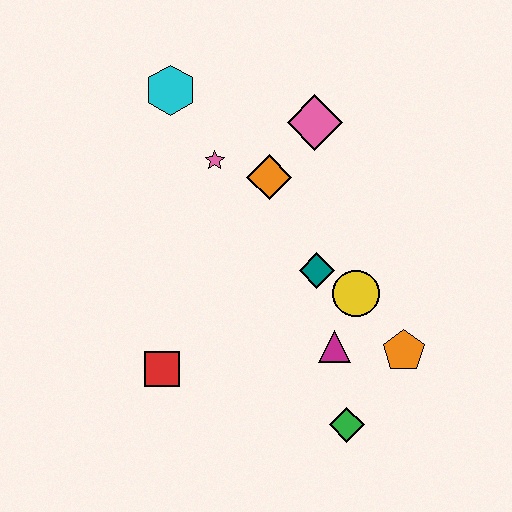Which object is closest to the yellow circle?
The teal diamond is closest to the yellow circle.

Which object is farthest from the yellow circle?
The cyan hexagon is farthest from the yellow circle.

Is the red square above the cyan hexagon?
No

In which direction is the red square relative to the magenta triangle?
The red square is to the left of the magenta triangle.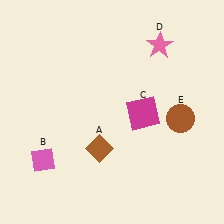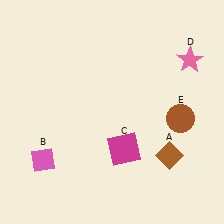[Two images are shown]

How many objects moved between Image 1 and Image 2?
3 objects moved between the two images.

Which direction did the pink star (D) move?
The pink star (D) moved right.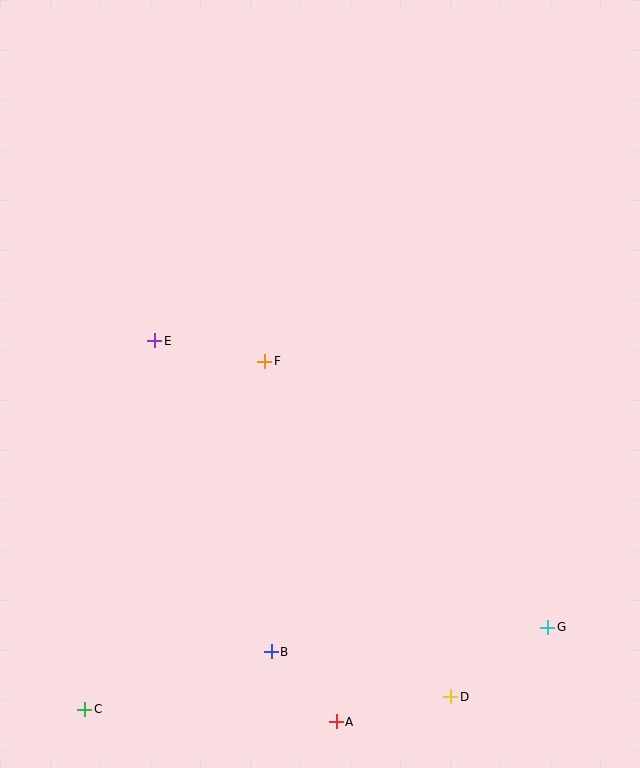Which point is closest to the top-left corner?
Point E is closest to the top-left corner.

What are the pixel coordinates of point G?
Point G is at (548, 627).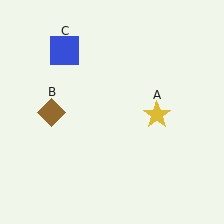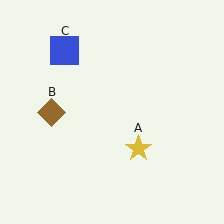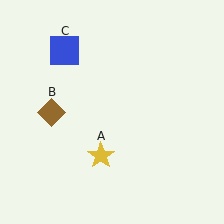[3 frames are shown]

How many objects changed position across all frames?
1 object changed position: yellow star (object A).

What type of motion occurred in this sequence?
The yellow star (object A) rotated clockwise around the center of the scene.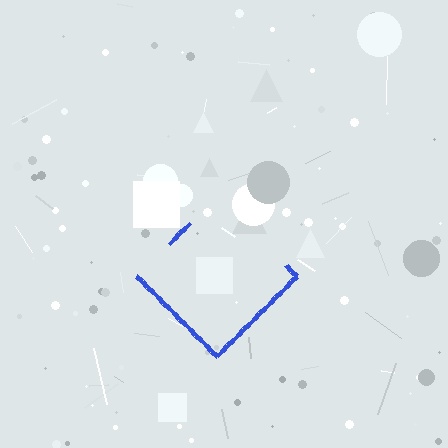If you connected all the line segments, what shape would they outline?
They would outline a diamond.